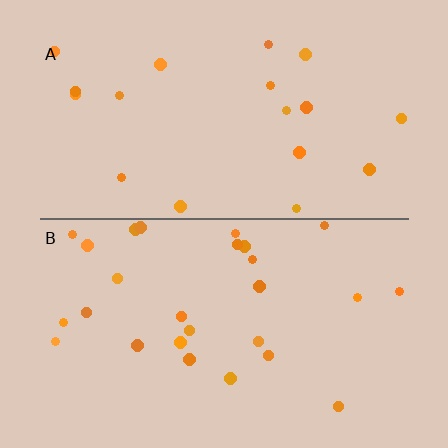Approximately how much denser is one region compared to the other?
Approximately 1.5× — region B over region A.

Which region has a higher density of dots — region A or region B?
B (the bottom).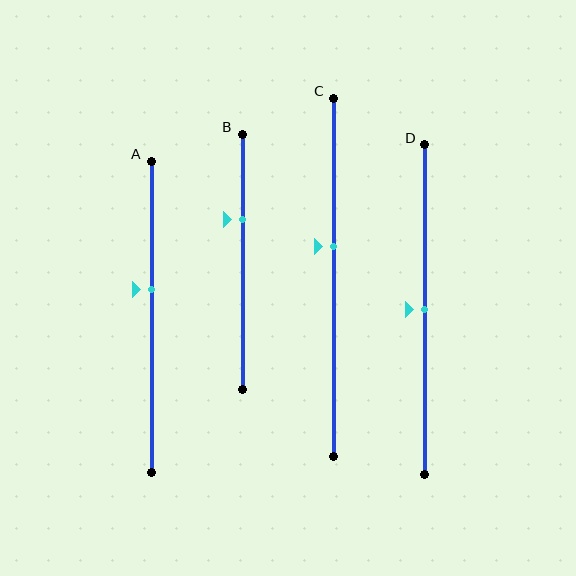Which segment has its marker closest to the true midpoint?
Segment D has its marker closest to the true midpoint.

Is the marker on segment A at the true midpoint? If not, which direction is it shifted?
No, the marker on segment A is shifted upward by about 9% of the segment length.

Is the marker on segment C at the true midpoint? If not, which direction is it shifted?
No, the marker on segment C is shifted upward by about 9% of the segment length.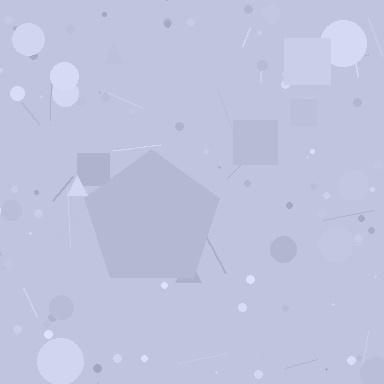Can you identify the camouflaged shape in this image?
The camouflaged shape is a pentagon.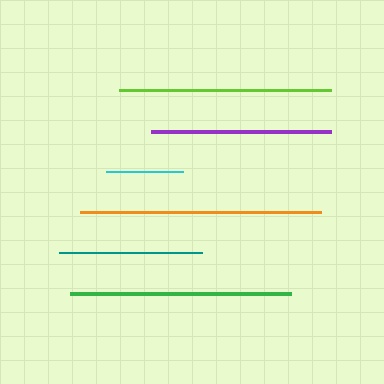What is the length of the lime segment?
The lime segment is approximately 212 pixels long.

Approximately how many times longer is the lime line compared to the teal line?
The lime line is approximately 1.5 times the length of the teal line.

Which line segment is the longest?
The orange line is the longest at approximately 241 pixels.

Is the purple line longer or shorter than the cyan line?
The purple line is longer than the cyan line.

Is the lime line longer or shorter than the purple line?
The lime line is longer than the purple line.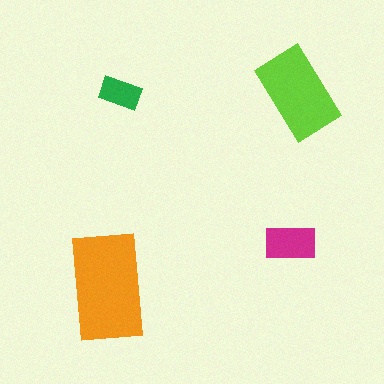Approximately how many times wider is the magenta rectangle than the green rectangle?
About 1.5 times wider.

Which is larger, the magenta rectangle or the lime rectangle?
The lime one.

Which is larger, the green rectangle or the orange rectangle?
The orange one.